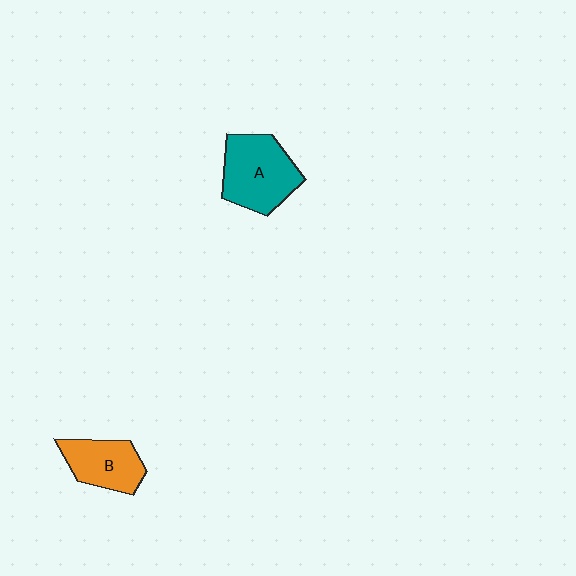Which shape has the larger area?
Shape A (teal).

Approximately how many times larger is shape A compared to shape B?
Approximately 1.4 times.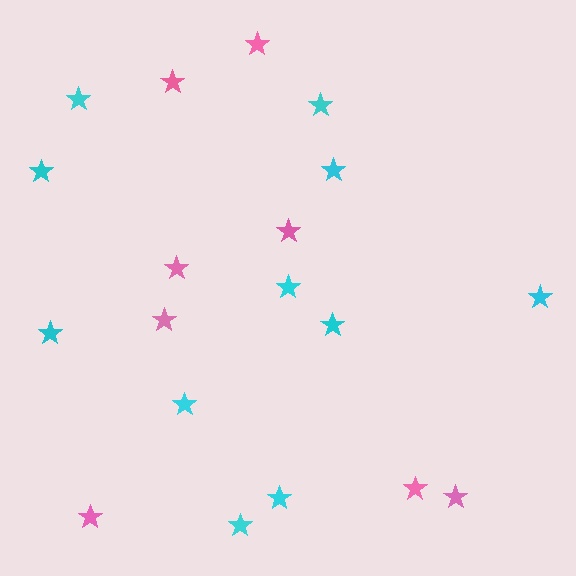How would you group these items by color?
There are 2 groups: one group of pink stars (8) and one group of cyan stars (11).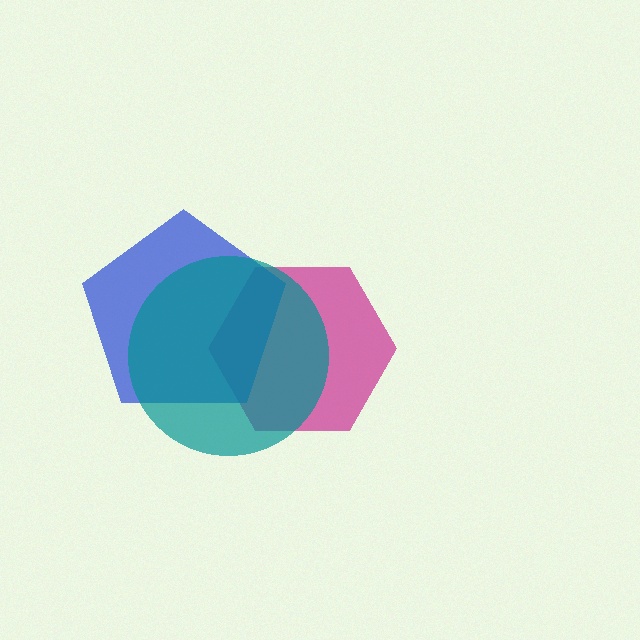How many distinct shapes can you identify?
There are 3 distinct shapes: a magenta hexagon, a blue pentagon, a teal circle.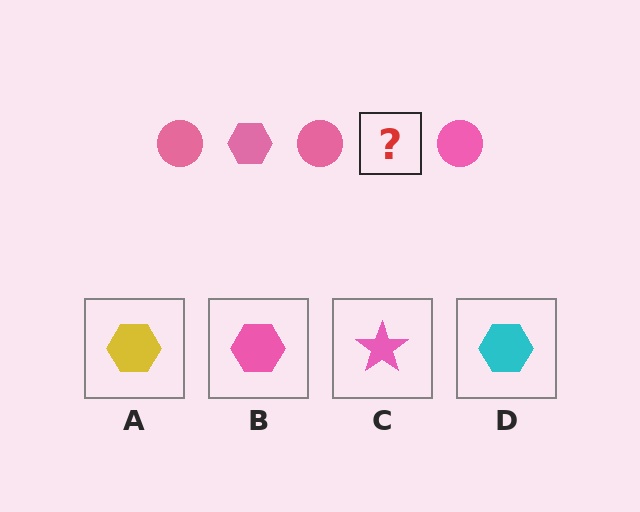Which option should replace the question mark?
Option B.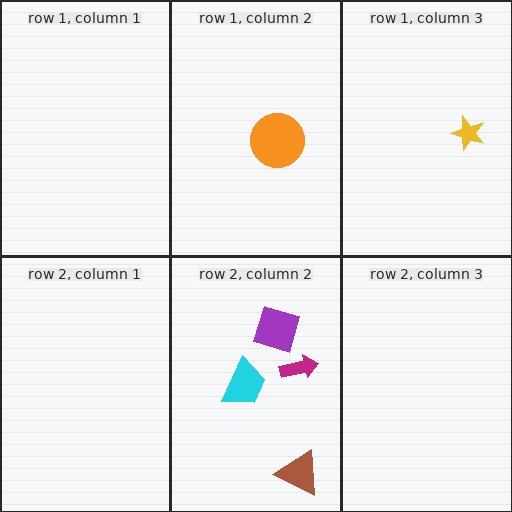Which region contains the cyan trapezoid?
The row 2, column 2 region.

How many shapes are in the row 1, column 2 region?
1.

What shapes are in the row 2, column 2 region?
The brown triangle, the purple diamond, the cyan trapezoid, the magenta arrow.